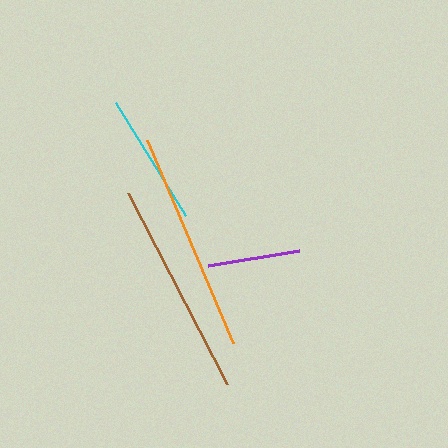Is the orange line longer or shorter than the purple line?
The orange line is longer than the purple line.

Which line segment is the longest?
The orange line is the longest at approximately 220 pixels.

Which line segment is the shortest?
The purple line is the shortest at approximately 92 pixels.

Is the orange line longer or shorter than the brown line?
The orange line is longer than the brown line.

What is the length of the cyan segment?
The cyan segment is approximately 133 pixels long.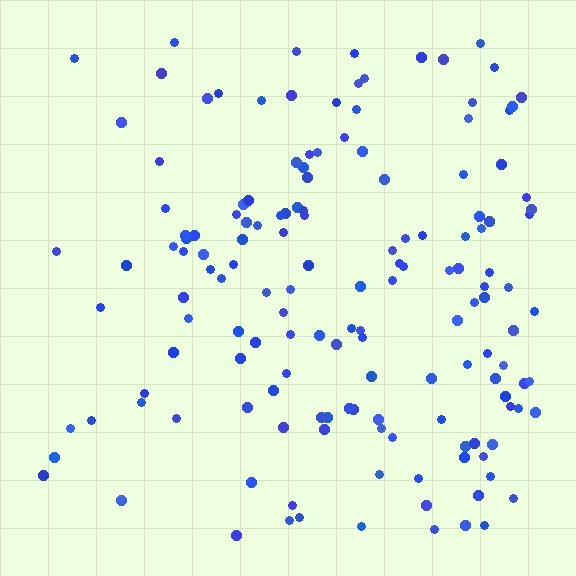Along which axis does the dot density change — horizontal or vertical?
Horizontal.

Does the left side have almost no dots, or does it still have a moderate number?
Still a moderate number, just noticeably fewer than the right.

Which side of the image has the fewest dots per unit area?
The left.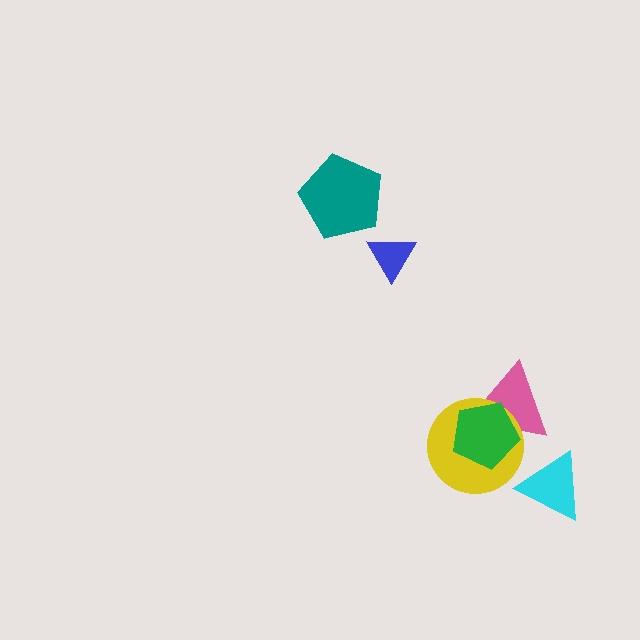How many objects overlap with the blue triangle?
0 objects overlap with the blue triangle.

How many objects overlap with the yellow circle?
2 objects overlap with the yellow circle.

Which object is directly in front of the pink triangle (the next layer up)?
The yellow circle is directly in front of the pink triangle.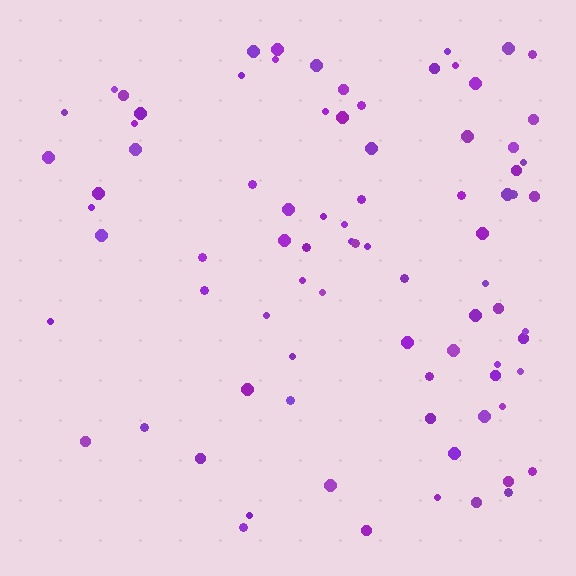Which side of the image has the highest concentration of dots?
The right.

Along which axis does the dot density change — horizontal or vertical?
Horizontal.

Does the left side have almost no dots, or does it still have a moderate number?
Still a moderate number, just noticeably fewer than the right.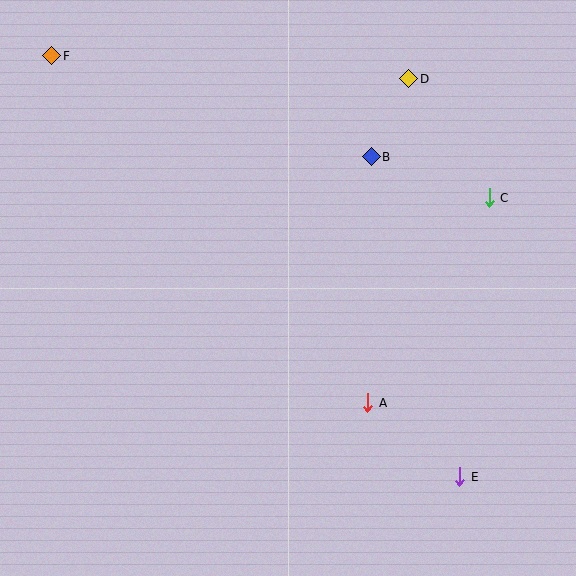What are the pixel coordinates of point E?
Point E is at (460, 477).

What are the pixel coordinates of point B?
Point B is at (371, 157).